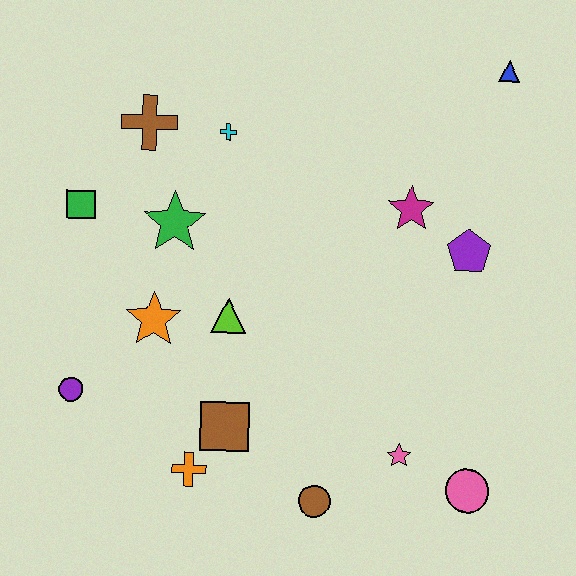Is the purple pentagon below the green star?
Yes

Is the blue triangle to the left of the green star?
No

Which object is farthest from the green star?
The pink circle is farthest from the green star.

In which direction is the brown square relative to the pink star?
The brown square is to the left of the pink star.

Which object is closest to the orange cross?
The brown square is closest to the orange cross.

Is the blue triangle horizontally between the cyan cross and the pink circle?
No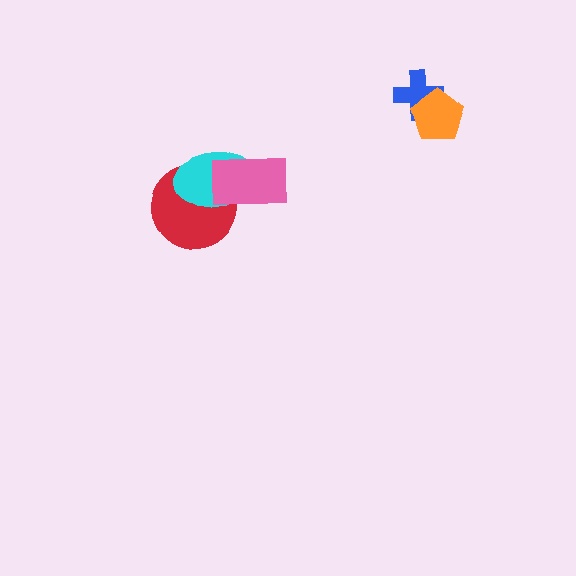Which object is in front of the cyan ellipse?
The pink rectangle is in front of the cyan ellipse.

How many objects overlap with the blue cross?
1 object overlaps with the blue cross.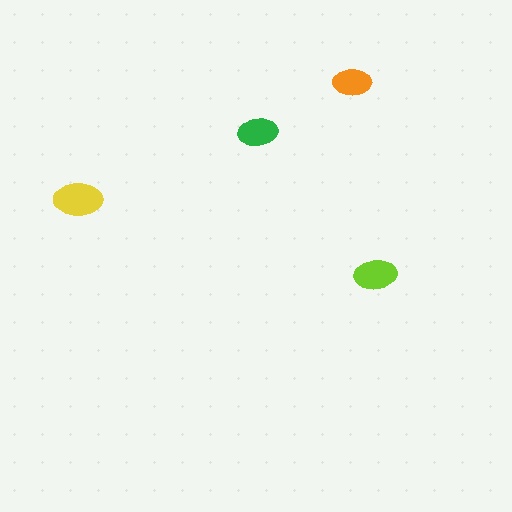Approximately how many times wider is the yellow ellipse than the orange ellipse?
About 1.5 times wider.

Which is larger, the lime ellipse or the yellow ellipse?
The yellow one.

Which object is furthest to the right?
The lime ellipse is rightmost.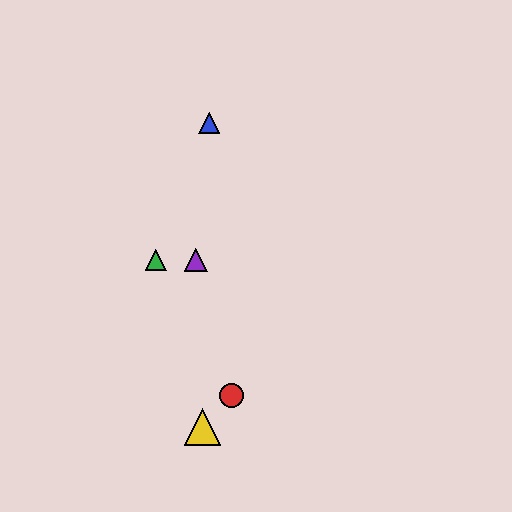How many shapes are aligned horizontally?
2 shapes (the green triangle, the purple triangle) are aligned horizontally.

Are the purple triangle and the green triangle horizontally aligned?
Yes, both are at y≈260.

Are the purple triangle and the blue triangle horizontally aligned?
No, the purple triangle is at y≈260 and the blue triangle is at y≈123.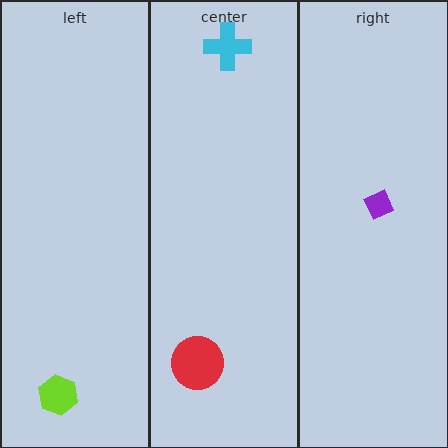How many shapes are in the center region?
2.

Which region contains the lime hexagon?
The left region.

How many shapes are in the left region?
1.